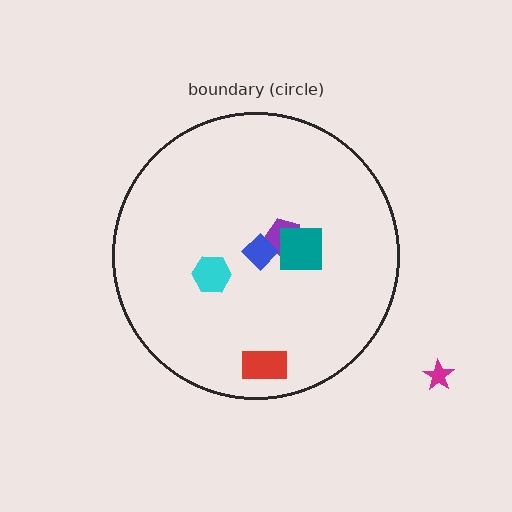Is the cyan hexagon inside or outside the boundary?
Inside.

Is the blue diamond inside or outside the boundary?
Inside.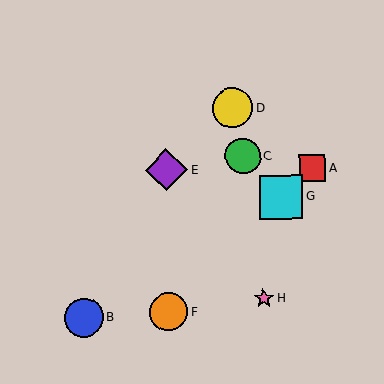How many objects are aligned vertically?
2 objects (E, F) are aligned vertically.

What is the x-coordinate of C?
Object C is at x≈243.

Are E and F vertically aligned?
Yes, both are at x≈166.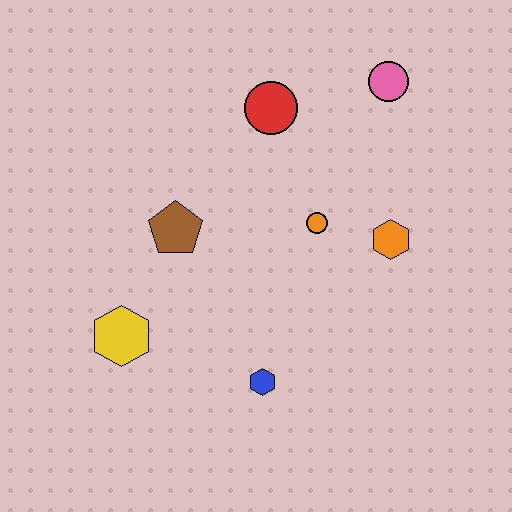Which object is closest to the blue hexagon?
The yellow hexagon is closest to the blue hexagon.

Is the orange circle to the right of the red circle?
Yes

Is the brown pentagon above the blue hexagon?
Yes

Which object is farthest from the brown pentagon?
The pink circle is farthest from the brown pentagon.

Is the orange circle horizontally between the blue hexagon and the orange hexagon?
Yes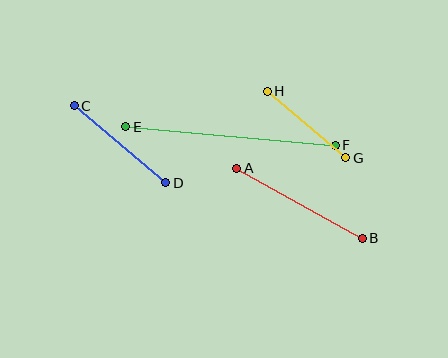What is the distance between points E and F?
The distance is approximately 210 pixels.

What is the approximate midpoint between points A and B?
The midpoint is at approximately (299, 203) pixels.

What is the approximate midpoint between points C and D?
The midpoint is at approximately (120, 144) pixels.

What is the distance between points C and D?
The distance is approximately 119 pixels.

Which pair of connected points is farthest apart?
Points E and F are farthest apart.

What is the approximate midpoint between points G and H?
The midpoint is at approximately (306, 125) pixels.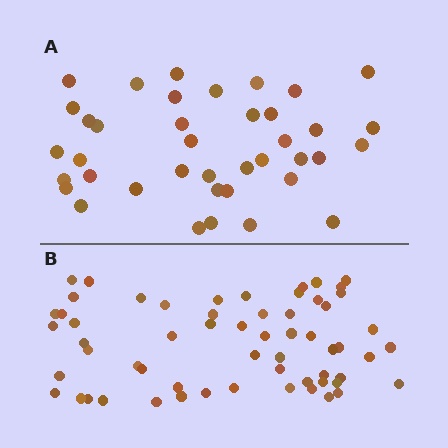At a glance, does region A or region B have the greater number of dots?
Region B (the bottom region) has more dots.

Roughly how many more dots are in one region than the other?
Region B has approximately 20 more dots than region A.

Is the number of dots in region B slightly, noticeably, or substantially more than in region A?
Region B has substantially more. The ratio is roughly 1.5 to 1.